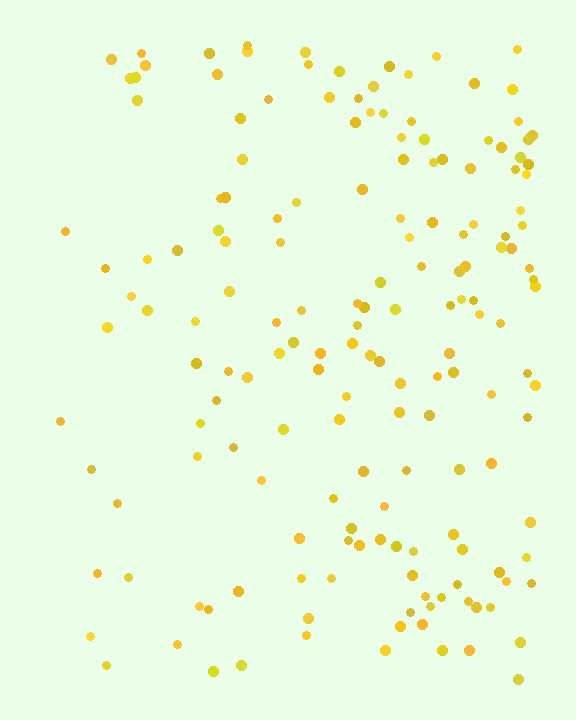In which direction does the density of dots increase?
From left to right, with the right side densest.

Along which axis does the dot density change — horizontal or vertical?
Horizontal.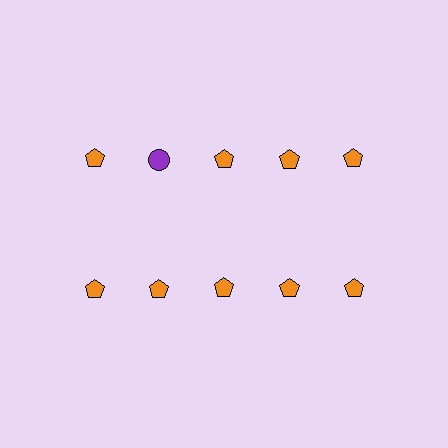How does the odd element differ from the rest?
It differs in both color (purple instead of orange) and shape (circle instead of pentagon).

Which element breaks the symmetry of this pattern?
The purple circle in the top row, second from left column breaks the symmetry. All other shapes are orange pentagons.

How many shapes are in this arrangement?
There are 10 shapes arranged in a grid pattern.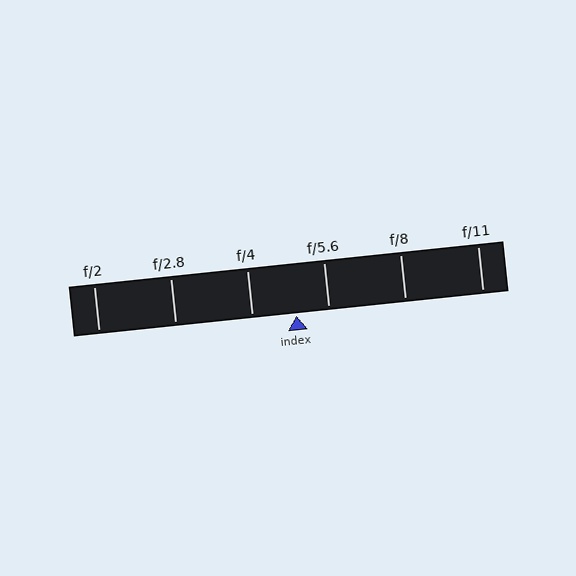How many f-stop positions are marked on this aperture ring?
There are 6 f-stop positions marked.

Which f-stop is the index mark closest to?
The index mark is closest to f/5.6.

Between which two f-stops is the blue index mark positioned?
The index mark is between f/4 and f/5.6.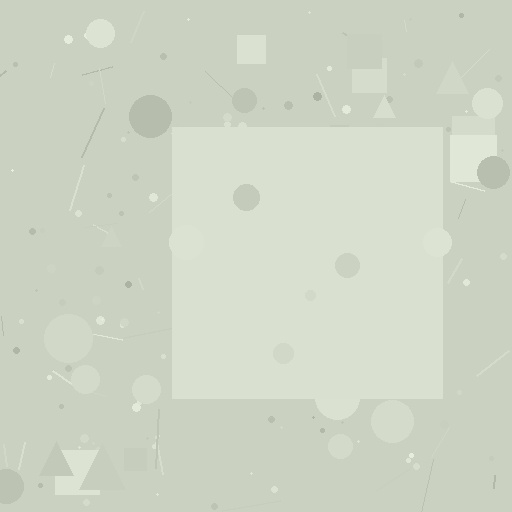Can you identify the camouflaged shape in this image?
The camouflaged shape is a square.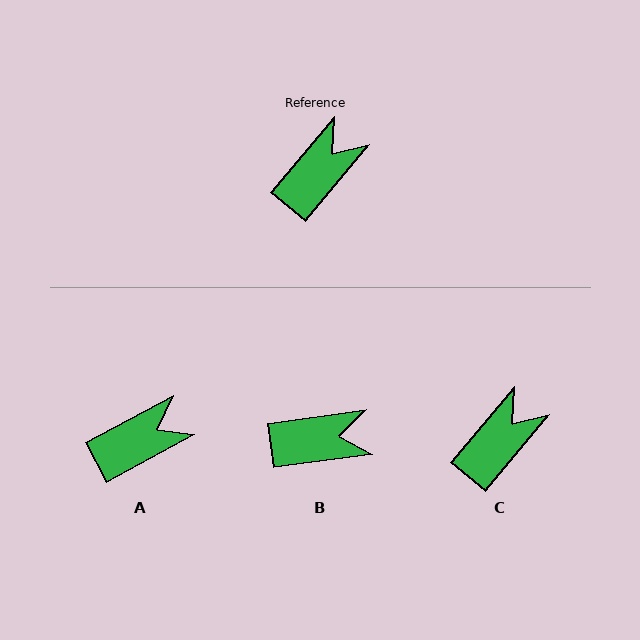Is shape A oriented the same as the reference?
No, it is off by about 22 degrees.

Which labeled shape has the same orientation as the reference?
C.